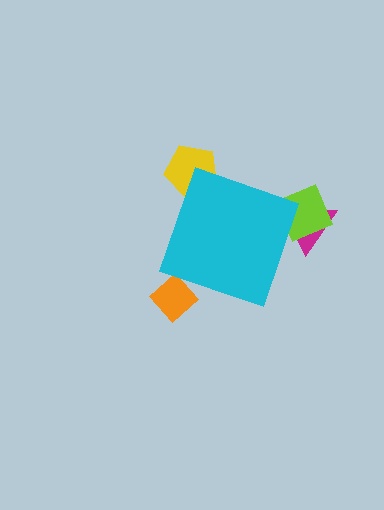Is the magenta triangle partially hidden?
Yes, the magenta triangle is partially hidden behind the cyan diamond.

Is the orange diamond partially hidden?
Yes, the orange diamond is partially hidden behind the cyan diamond.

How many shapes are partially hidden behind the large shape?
4 shapes are partially hidden.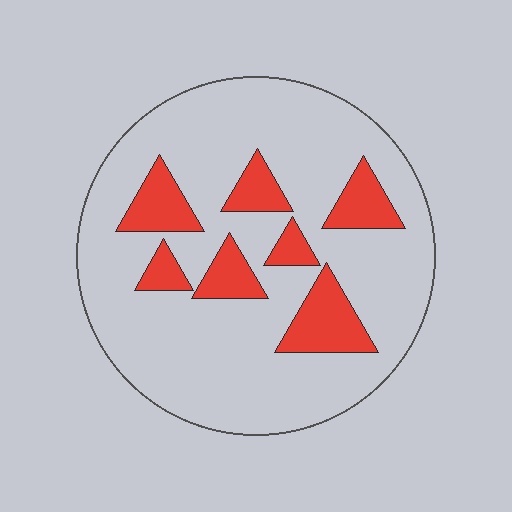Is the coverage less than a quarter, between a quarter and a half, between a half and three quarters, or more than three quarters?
Less than a quarter.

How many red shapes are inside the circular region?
7.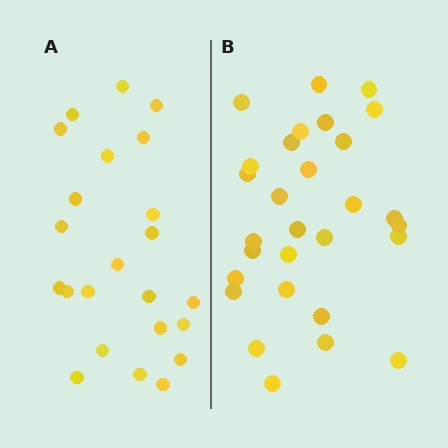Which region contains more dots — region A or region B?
Region B (the right region) has more dots.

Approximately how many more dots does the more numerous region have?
Region B has about 6 more dots than region A.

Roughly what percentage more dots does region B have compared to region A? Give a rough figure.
About 25% more.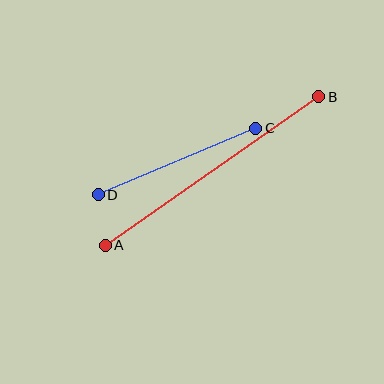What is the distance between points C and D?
The distance is approximately 171 pixels.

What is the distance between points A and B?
The distance is approximately 260 pixels.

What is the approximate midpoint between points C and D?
The midpoint is at approximately (177, 162) pixels.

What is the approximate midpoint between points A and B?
The midpoint is at approximately (212, 171) pixels.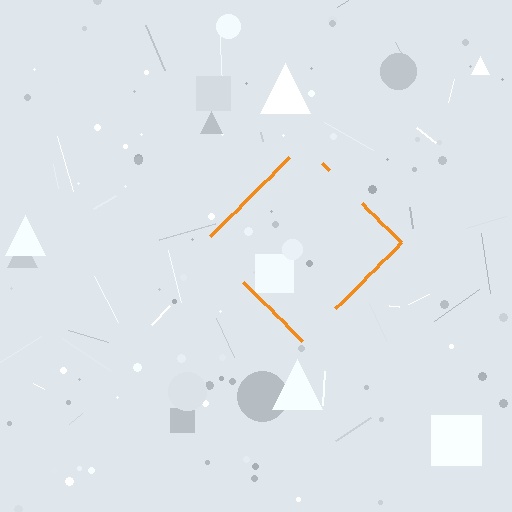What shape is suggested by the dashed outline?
The dashed outline suggests a diamond.